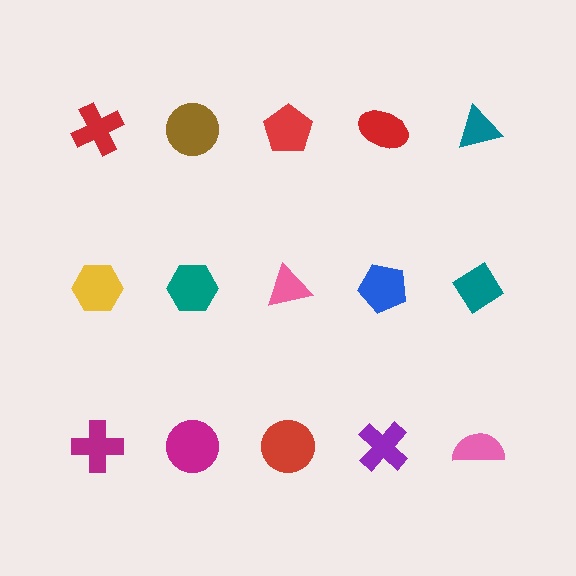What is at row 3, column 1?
A magenta cross.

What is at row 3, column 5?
A pink semicircle.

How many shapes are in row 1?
5 shapes.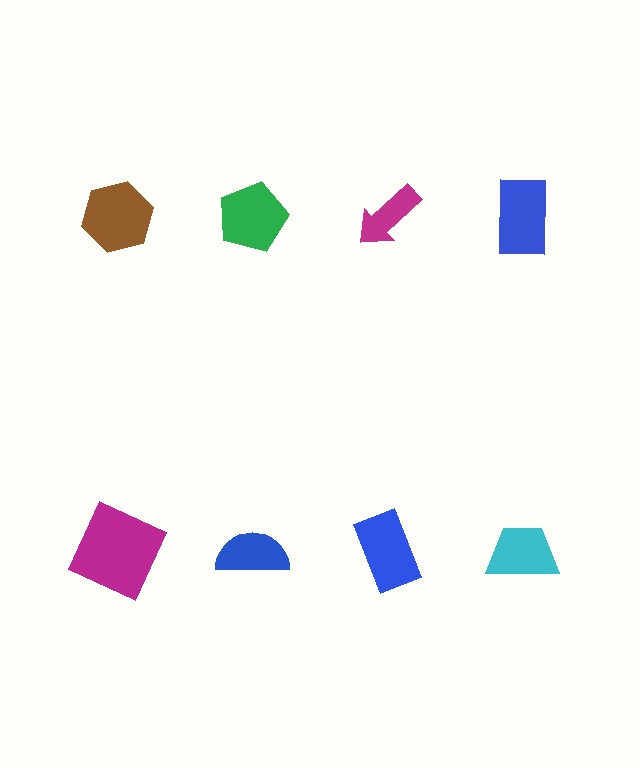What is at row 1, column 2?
A green pentagon.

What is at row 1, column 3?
A magenta arrow.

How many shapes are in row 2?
4 shapes.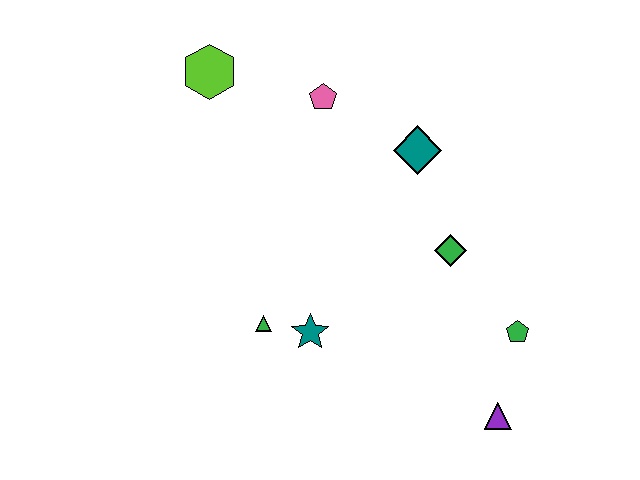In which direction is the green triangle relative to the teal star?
The green triangle is to the left of the teal star.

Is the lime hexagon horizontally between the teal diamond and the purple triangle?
No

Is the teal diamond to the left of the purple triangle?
Yes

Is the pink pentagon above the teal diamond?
Yes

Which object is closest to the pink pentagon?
The teal diamond is closest to the pink pentagon.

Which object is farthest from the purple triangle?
The lime hexagon is farthest from the purple triangle.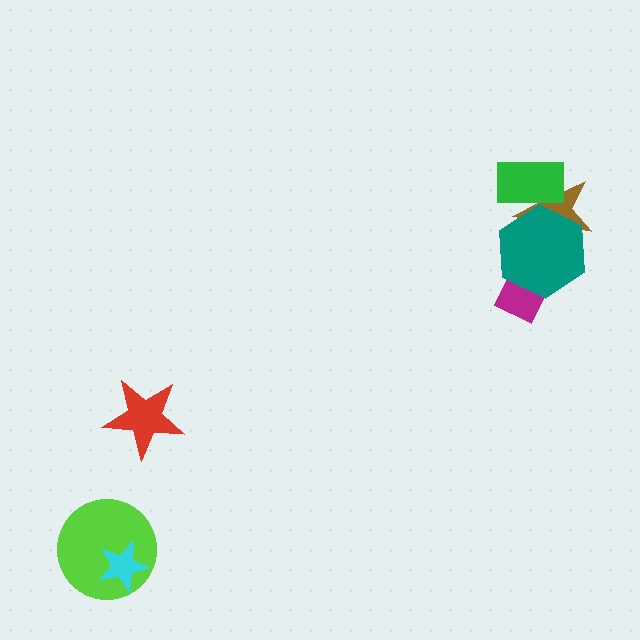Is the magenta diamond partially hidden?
Yes, it is partially covered by another shape.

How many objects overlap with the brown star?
2 objects overlap with the brown star.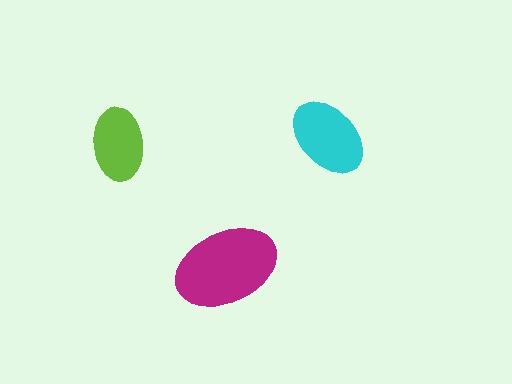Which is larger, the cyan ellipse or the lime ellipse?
The cyan one.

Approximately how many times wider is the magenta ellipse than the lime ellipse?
About 1.5 times wider.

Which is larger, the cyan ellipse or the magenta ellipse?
The magenta one.